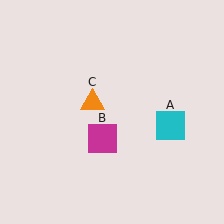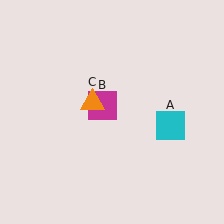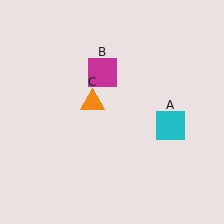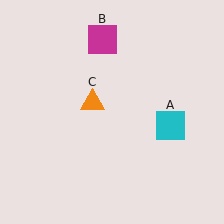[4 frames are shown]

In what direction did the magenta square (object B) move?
The magenta square (object B) moved up.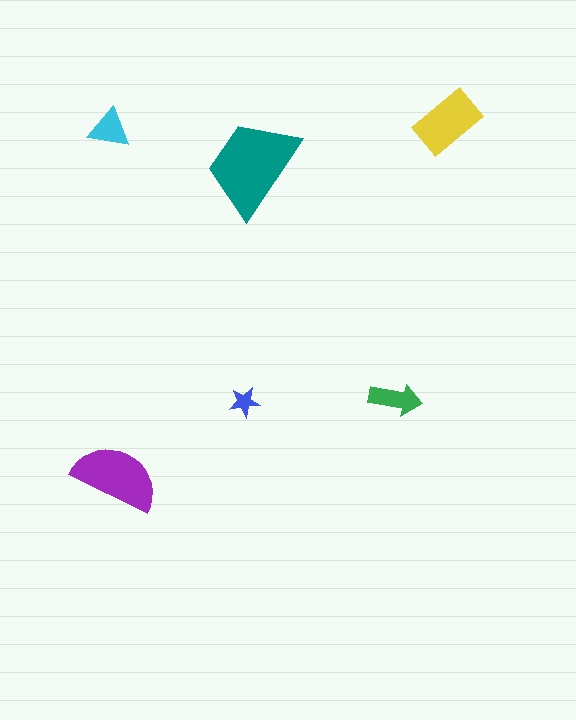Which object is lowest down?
The purple semicircle is bottommost.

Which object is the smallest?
The blue star.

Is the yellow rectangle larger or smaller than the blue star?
Larger.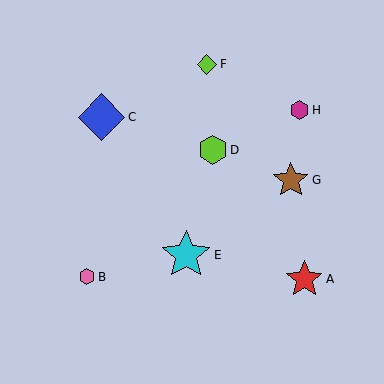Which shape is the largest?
The cyan star (labeled E) is the largest.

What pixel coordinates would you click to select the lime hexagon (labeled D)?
Click at (213, 150) to select the lime hexagon D.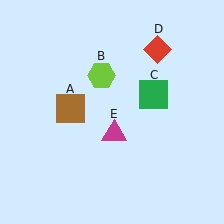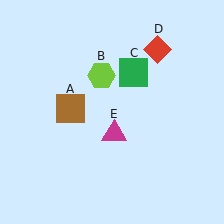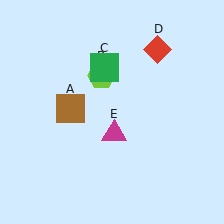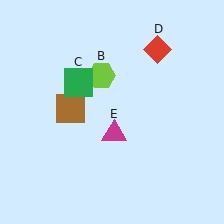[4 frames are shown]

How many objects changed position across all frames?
1 object changed position: green square (object C).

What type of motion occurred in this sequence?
The green square (object C) rotated counterclockwise around the center of the scene.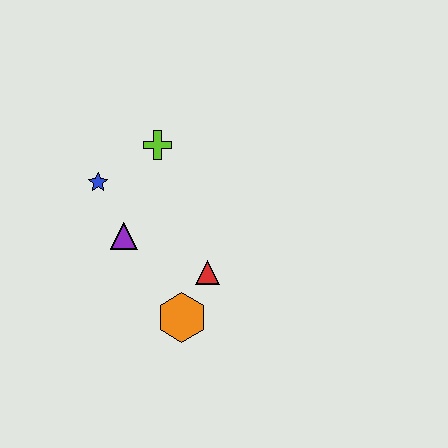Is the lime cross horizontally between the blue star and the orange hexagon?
Yes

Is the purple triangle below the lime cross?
Yes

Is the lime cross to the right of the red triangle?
No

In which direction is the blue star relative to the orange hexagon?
The blue star is above the orange hexagon.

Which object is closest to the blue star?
The purple triangle is closest to the blue star.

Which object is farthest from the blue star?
The orange hexagon is farthest from the blue star.